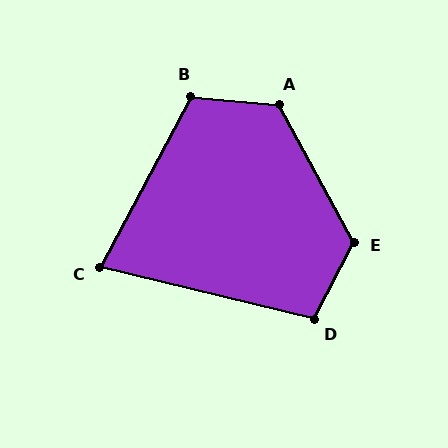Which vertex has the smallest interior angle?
C, at approximately 76 degrees.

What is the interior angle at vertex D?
Approximately 104 degrees (obtuse).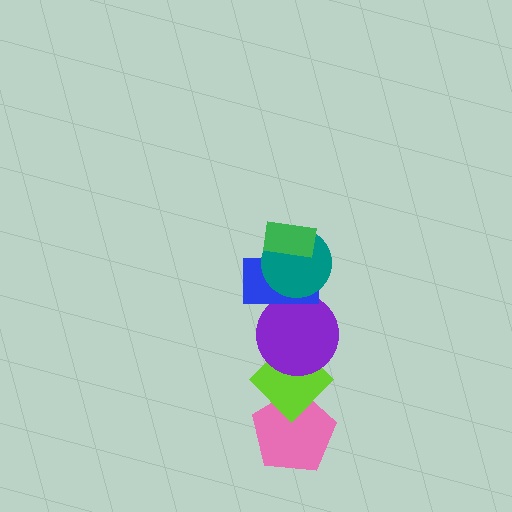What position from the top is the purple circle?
The purple circle is 4th from the top.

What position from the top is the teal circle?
The teal circle is 2nd from the top.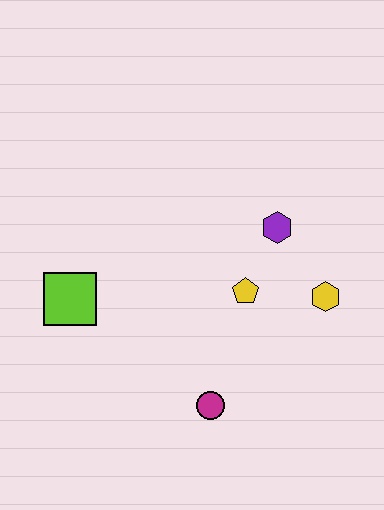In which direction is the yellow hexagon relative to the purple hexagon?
The yellow hexagon is below the purple hexagon.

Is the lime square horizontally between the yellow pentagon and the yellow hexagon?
No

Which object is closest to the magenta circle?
The yellow pentagon is closest to the magenta circle.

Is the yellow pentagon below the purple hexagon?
Yes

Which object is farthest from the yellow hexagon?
The lime square is farthest from the yellow hexagon.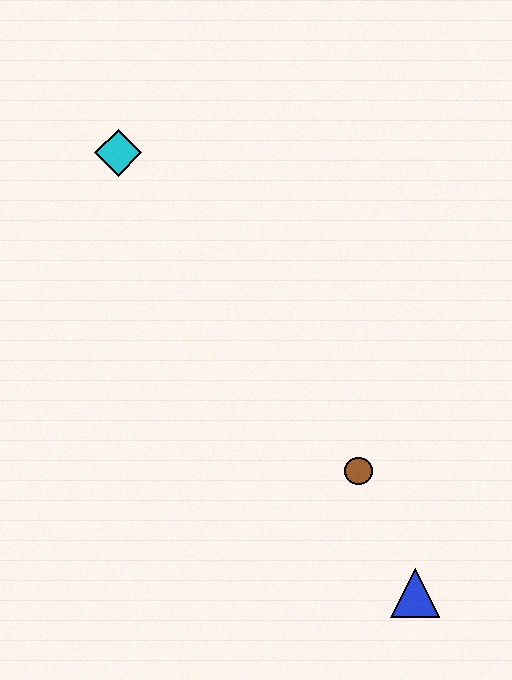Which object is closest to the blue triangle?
The brown circle is closest to the blue triangle.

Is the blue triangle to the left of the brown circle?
No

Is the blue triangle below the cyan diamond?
Yes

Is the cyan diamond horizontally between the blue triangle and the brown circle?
No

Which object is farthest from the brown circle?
The cyan diamond is farthest from the brown circle.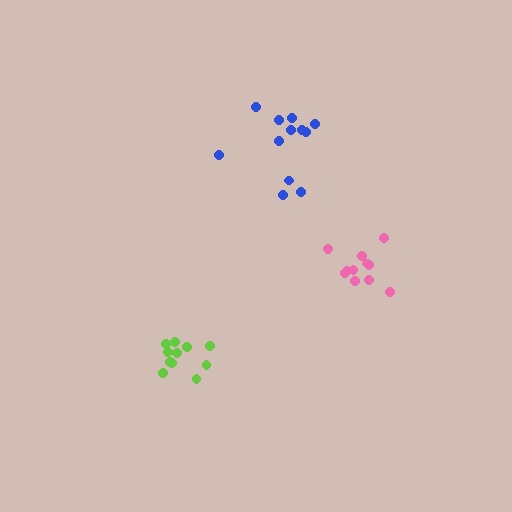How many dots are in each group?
Group 1: 12 dots, Group 2: 11 dots, Group 3: 11 dots (34 total).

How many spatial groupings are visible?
There are 3 spatial groupings.